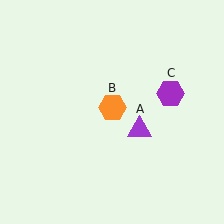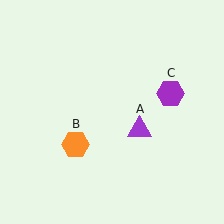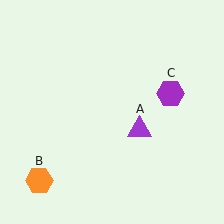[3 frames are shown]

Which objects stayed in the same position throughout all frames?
Purple triangle (object A) and purple hexagon (object C) remained stationary.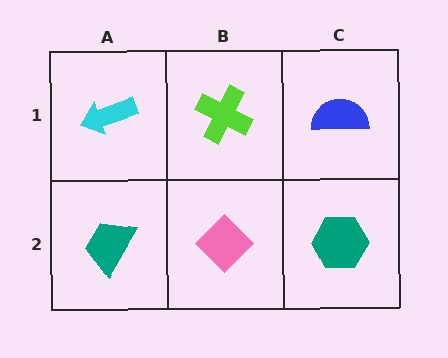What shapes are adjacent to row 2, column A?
A cyan arrow (row 1, column A), a pink diamond (row 2, column B).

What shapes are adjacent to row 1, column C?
A teal hexagon (row 2, column C), a lime cross (row 1, column B).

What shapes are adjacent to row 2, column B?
A lime cross (row 1, column B), a teal trapezoid (row 2, column A), a teal hexagon (row 2, column C).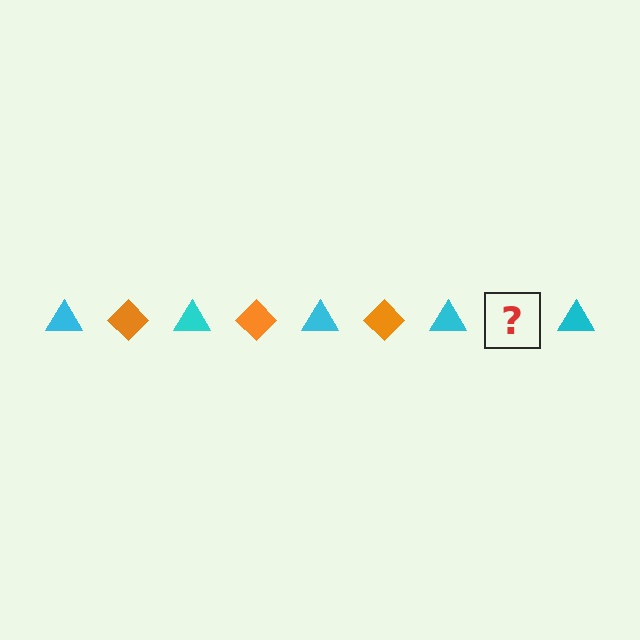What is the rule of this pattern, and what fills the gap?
The rule is that the pattern alternates between cyan triangle and orange diamond. The gap should be filled with an orange diamond.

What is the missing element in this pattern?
The missing element is an orange diamond.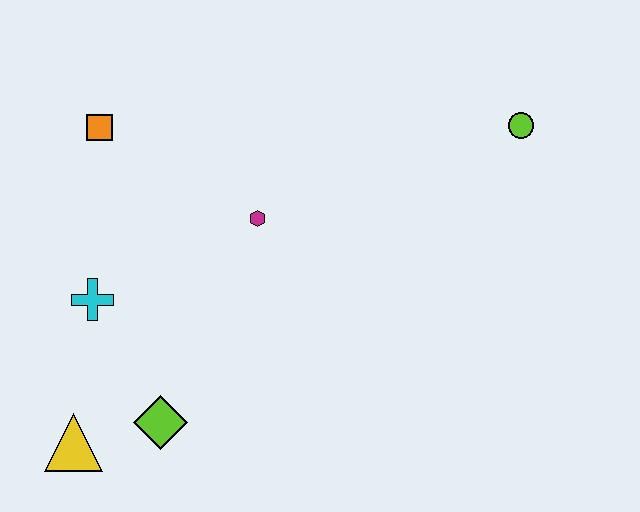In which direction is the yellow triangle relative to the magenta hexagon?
The yellow triangle is below the magenta hexagon.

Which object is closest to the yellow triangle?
The lime diamond is closest to the yellow triangle.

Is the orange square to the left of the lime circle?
Yes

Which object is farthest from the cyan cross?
The lime circle is farthest from the cyan cross.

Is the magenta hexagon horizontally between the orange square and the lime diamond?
No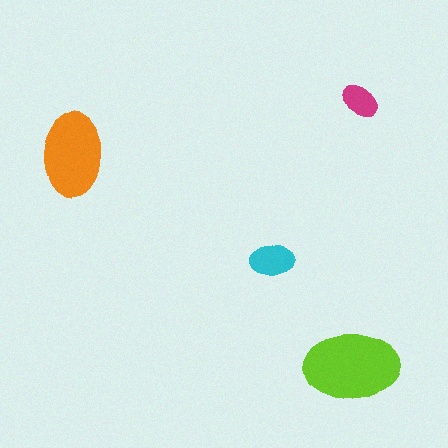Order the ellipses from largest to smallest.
the lime one, the orange one, the cyan one, the magenta one.